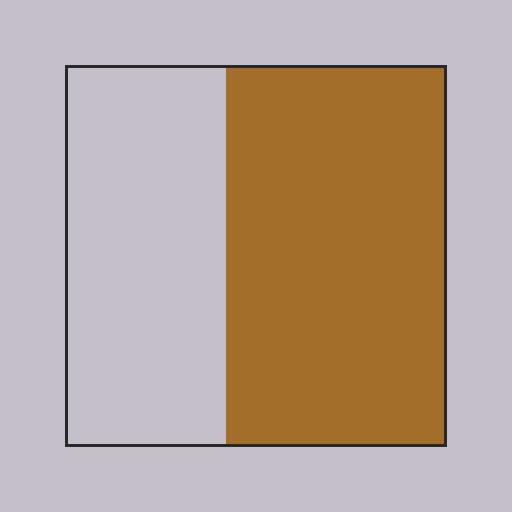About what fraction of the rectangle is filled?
About three fifths (3/5).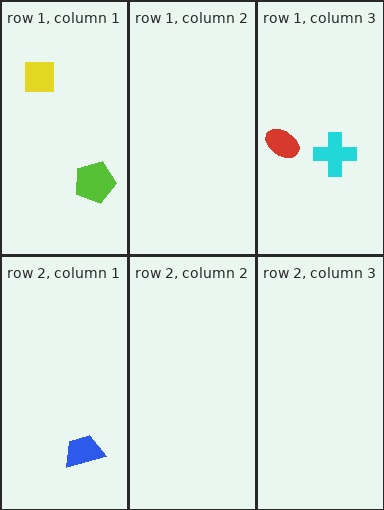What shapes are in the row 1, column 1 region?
The lime pentagon, the yellow square.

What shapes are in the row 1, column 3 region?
The red ellipse, the cyan cross.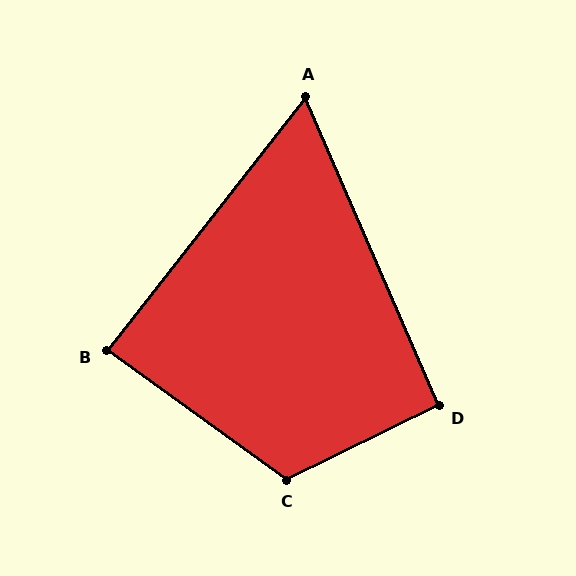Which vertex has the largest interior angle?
C, at approximately 118 degrees.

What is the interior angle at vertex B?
Approximately 88 degrees (approximately right).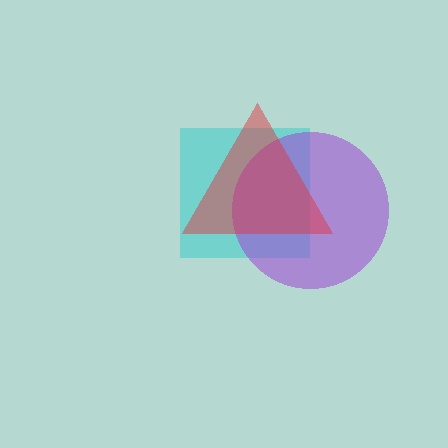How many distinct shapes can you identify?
There are 3 distinct shapes: a cyan square, a purple circle, a red triangle.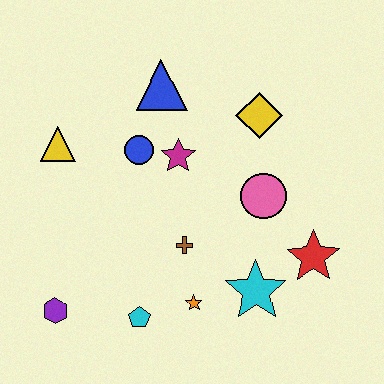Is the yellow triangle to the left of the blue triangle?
Yes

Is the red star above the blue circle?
No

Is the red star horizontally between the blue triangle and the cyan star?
No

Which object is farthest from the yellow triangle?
The red star is farthest from the yellow triangle.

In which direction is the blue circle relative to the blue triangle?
The blue circle is below the blue triangle.